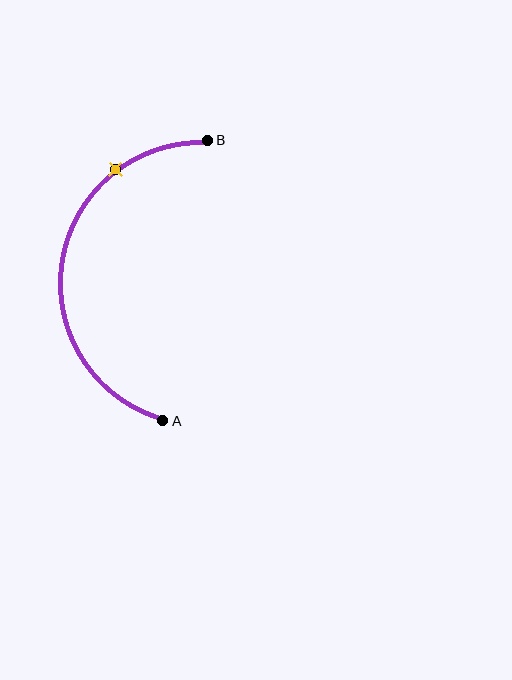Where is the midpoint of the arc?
The arc midpoint is the point on the curve farthest from the straight line joining A and B. It sits to the left of that line.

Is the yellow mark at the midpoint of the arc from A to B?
No. The yellow mark lies on the arc but is closer to endpoint B. The arc midpoint would be at the point on the curve equidistant along the arc from both A and B.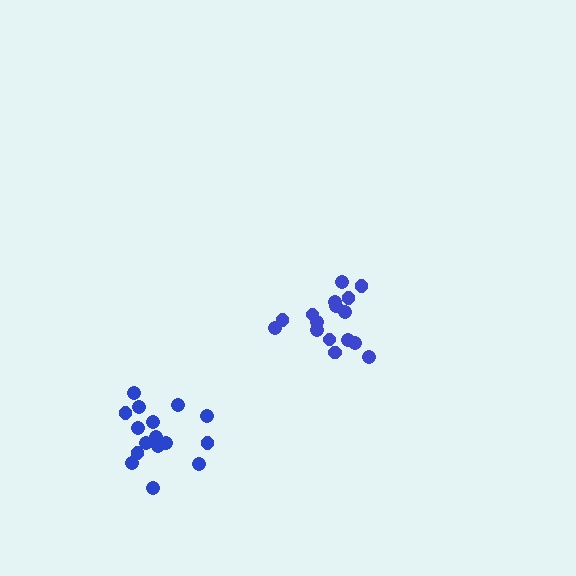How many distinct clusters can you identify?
There are 2 distinct clusters.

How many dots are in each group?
Group 1: 16 dots, Group 2: 16 dots (32 total).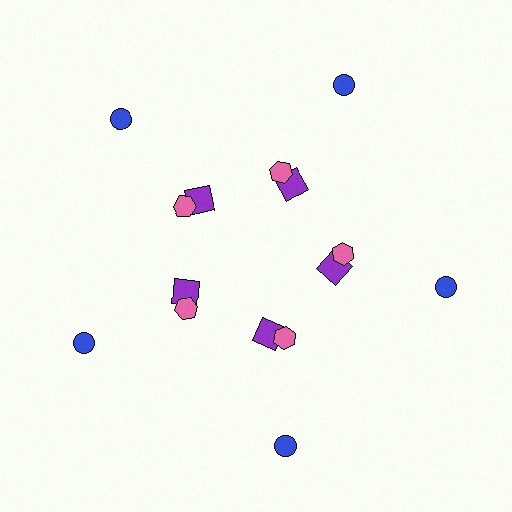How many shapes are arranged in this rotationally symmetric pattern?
There are 15 shapes, arranged in 5 groups of 3.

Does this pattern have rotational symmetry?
Yes, this pattern has 5-fold rotational symmetry. It looks the same after rotating 72 degrees around the center.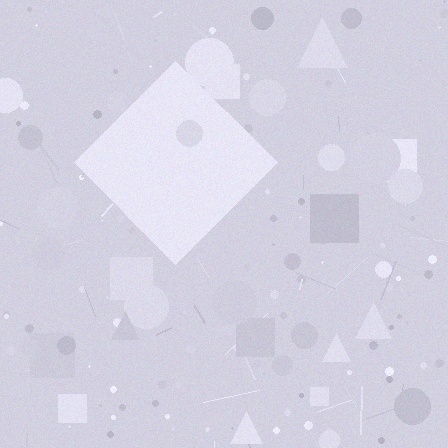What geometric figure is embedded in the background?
A diamond is embedded in the background.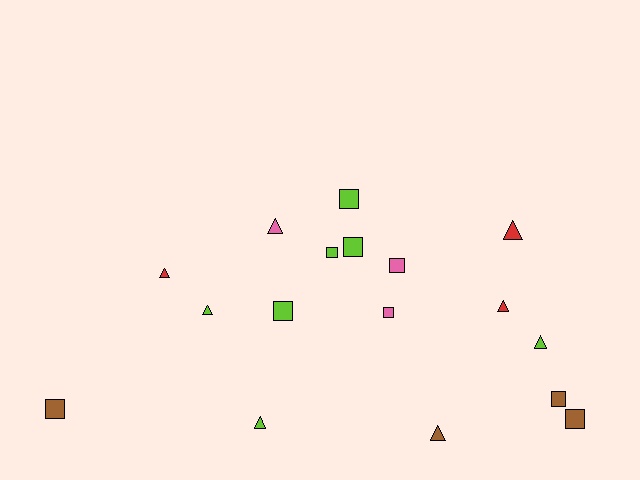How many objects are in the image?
There are 17 objects.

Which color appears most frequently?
Lime, with 7 objects.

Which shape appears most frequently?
Square, with 9 objects.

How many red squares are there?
There are no red squares.